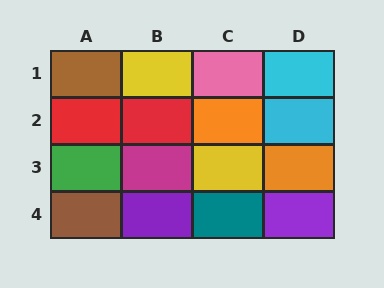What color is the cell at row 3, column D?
Orange.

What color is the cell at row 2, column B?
Red.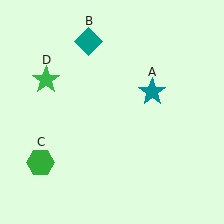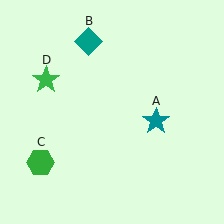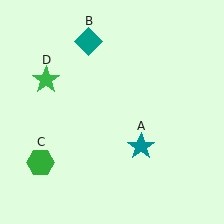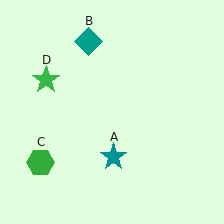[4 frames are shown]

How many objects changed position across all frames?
1 object changed position: teal star (object A).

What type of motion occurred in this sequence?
The teal star (object A) rotated clockwise around the center of the scene.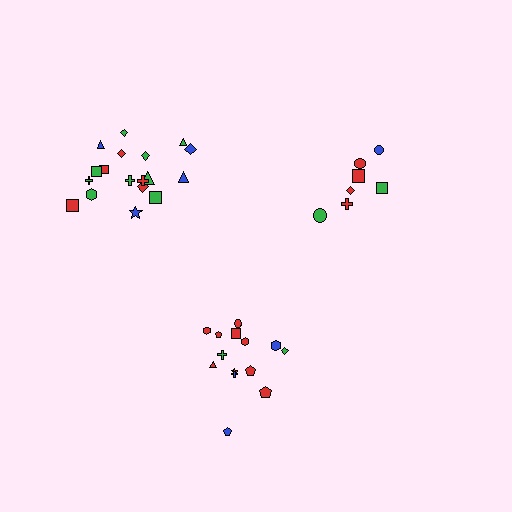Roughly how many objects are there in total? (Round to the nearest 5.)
Roughly 40 objects in total.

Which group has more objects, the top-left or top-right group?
The top-left group.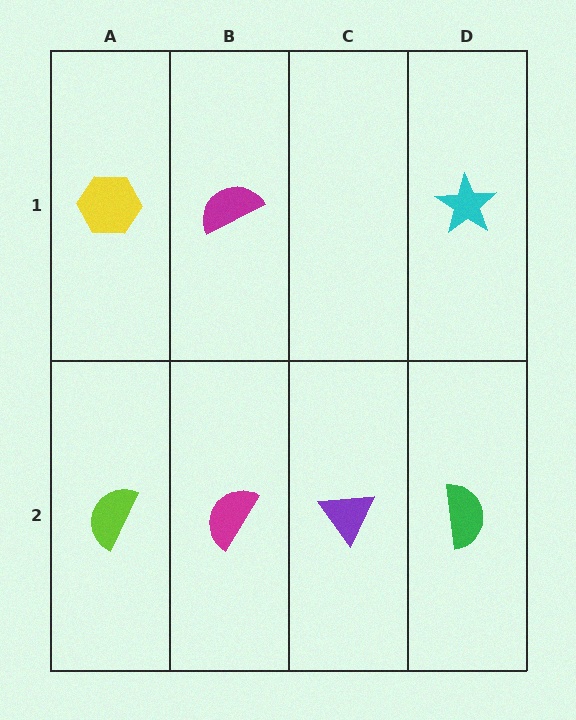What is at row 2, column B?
A magenta semicircle.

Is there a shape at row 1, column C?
No, that cell is empty.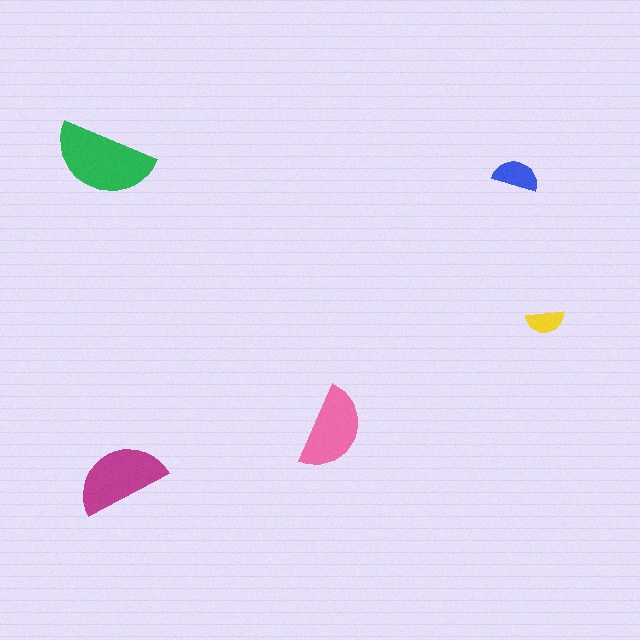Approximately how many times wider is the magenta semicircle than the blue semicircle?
About 2 times wider.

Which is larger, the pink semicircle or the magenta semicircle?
The magenta one.